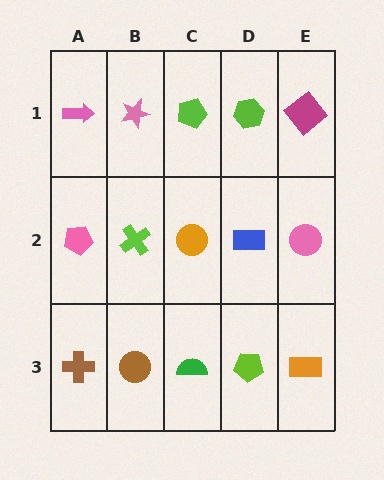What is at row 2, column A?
A pink pentagon.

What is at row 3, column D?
A lime pentagon.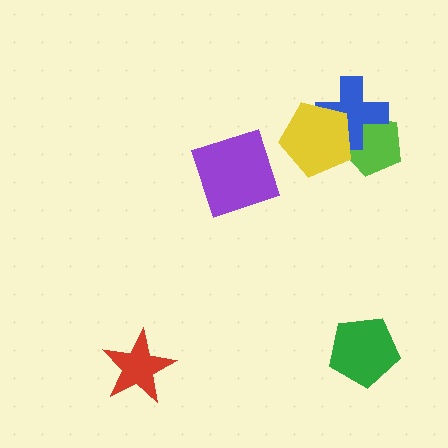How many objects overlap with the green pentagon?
0 objects overlap with the green pentagon.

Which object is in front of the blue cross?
The yellow pentagon is in front of the blue cross.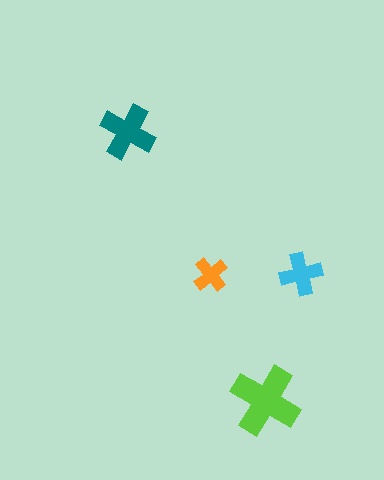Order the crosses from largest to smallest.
the lime one, the teal one, the cyan one, the orange one.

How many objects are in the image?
There are 4 objects in the image.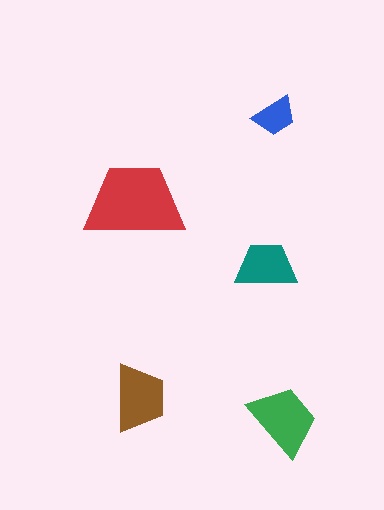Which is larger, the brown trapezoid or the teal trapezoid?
The brown one.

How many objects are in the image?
There are 5 objects in the image.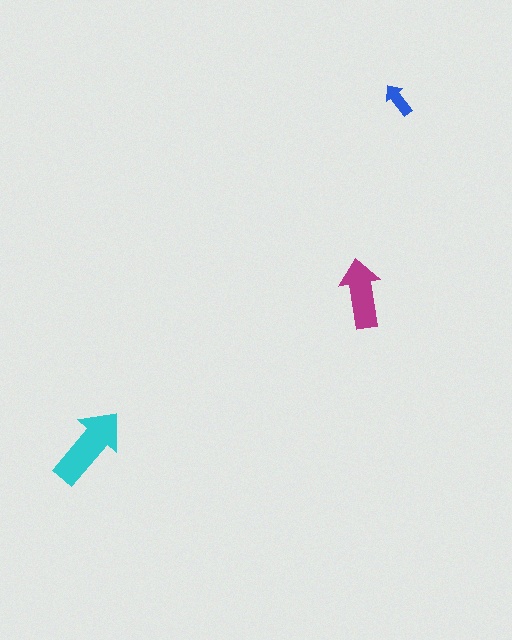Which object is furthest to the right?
The blue arrow is rightmost.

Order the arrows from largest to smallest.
the cyan one, the magenta one, the blue one.